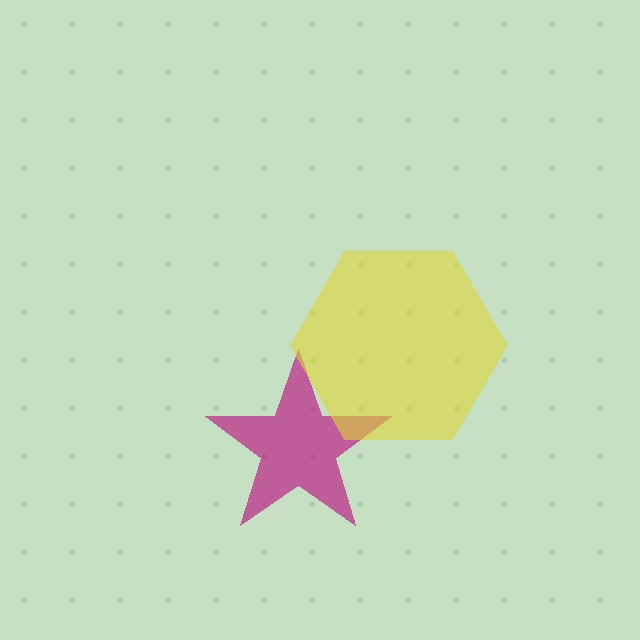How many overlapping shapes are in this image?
There are 2 overlapping shapes in the image.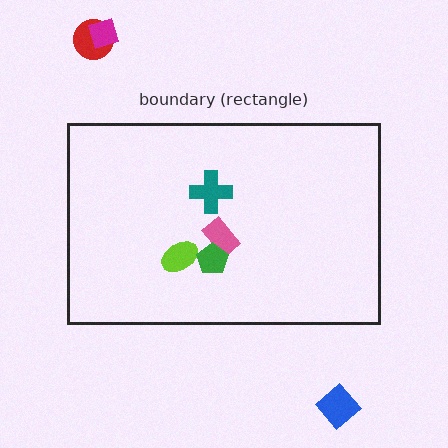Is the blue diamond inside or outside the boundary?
Outside.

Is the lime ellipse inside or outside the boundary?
Inside.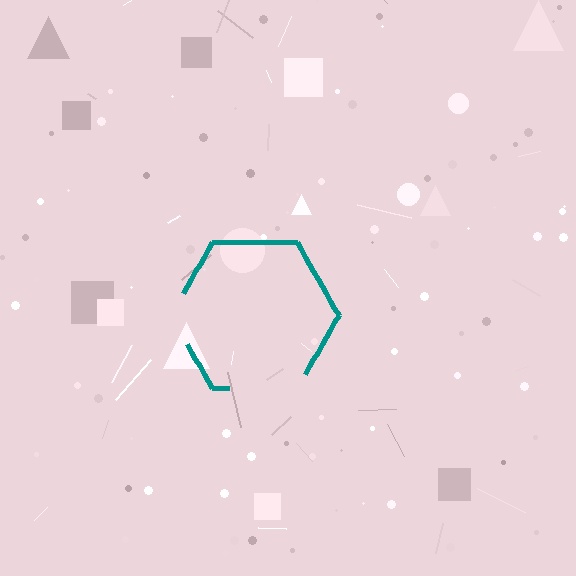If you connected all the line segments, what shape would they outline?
They would outline a hexagon.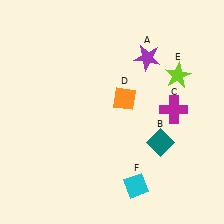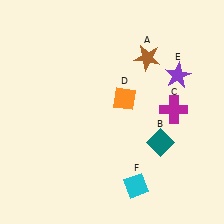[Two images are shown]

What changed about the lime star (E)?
In Image 1, E is lime. In Image 2, it changed to purple.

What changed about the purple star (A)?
In Image 1, A is purple. In Image 2, it changed to brown.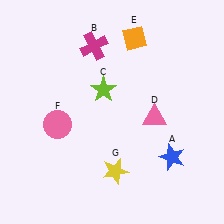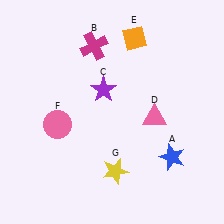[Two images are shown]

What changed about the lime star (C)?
In Image 1, C is lime. In Image 2, it changed to purple.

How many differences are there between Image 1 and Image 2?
There is 1 difference between the two images.